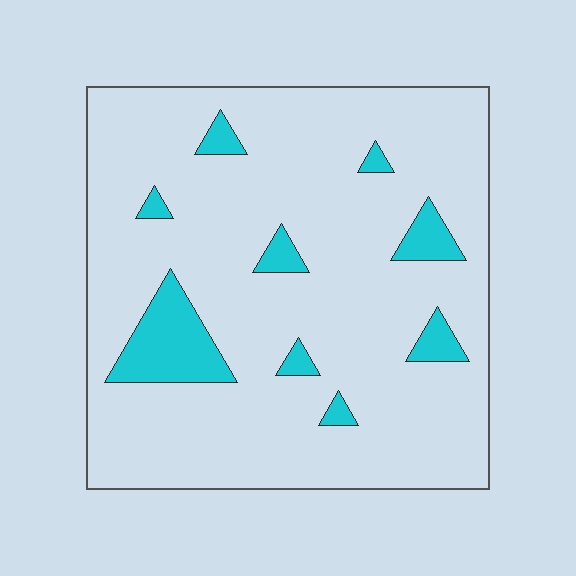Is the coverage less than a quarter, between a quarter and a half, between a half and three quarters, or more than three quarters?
Less than a quarter.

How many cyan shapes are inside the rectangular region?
9.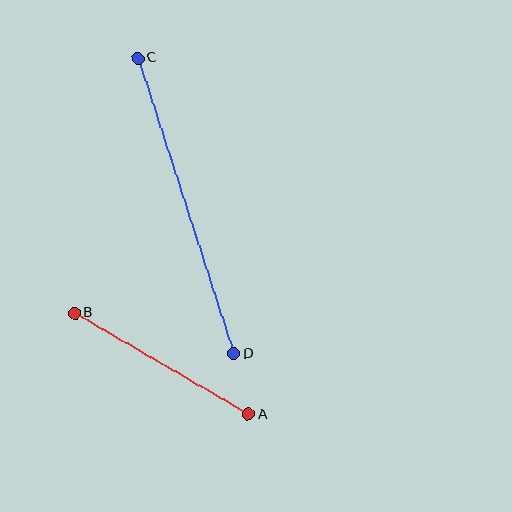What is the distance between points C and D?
The distance is approximately 311 pixels.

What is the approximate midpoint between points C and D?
The midpoint is at approximately (186, 206) pixels.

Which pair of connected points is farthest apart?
Points C and D are farthest apart.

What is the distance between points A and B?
The distance is approximately 201 pixels.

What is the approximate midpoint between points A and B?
The midpoint is at approximately (162, 364) pixels.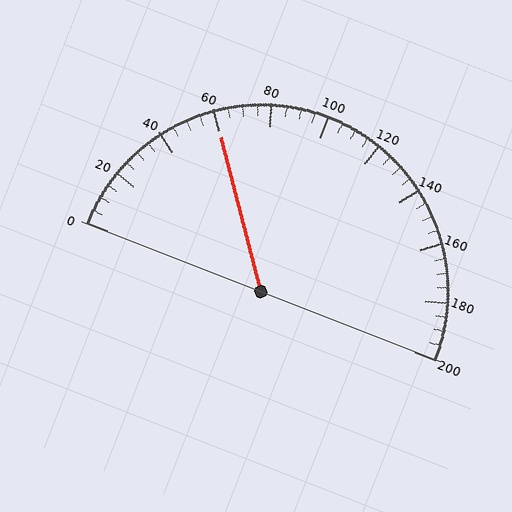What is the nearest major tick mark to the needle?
The nearest major tick mark is 60.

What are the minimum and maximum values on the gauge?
The gauge ranges from 0 to 200.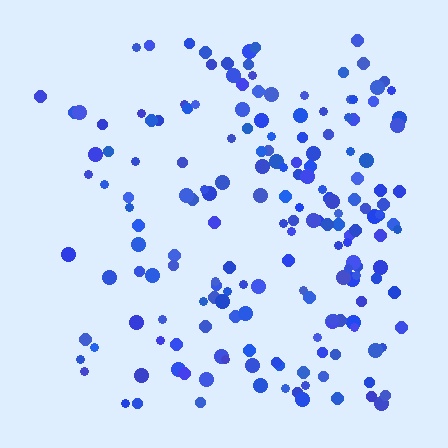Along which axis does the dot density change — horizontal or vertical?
Horizontal.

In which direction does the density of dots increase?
From left to right, with the right side densest.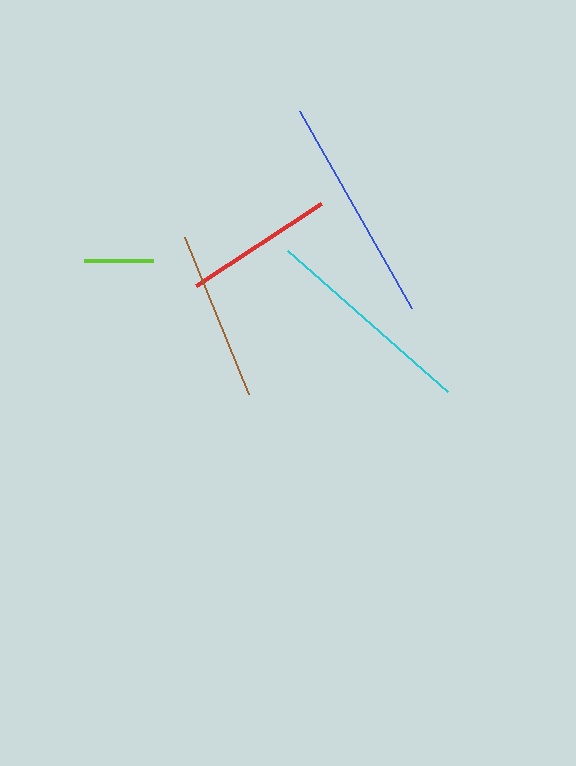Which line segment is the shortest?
The lime line is the shortest at approximately 70 pixels.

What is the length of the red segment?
The red segment is approximately 150 pixels long.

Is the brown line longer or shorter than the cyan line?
The cyan line is longer than the brown line.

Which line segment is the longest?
The blue line is the longest at approximately 227 pixels.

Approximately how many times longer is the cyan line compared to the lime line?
The cyan line is approximately 3.1 times the length of the lime line.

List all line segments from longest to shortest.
From longest to shortest: blue, cyan, brown, red, lime.